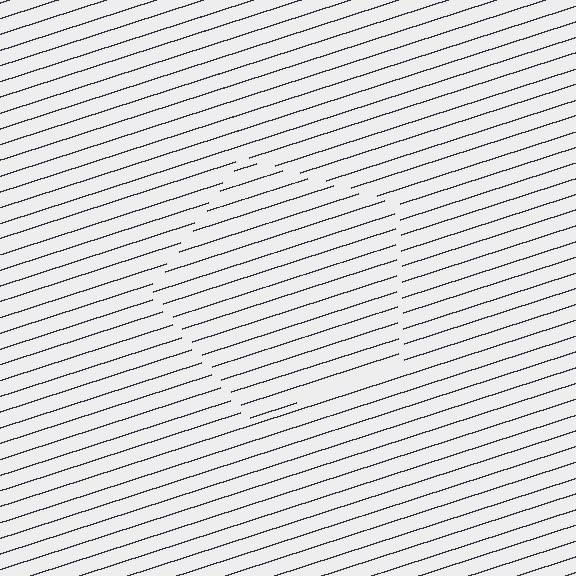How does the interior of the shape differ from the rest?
The interior of the shape contains the same grating, shifted by half a period — the contour is defined by the phase discontinuity where line-ends from the inner and outer gratings abut.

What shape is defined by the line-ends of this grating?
An illusory pentagon. The interior of the shape contains the same grating, shifted by half a period — the contour is defined by the phase discontinuity where line-ends from the inner and outer gratings abut.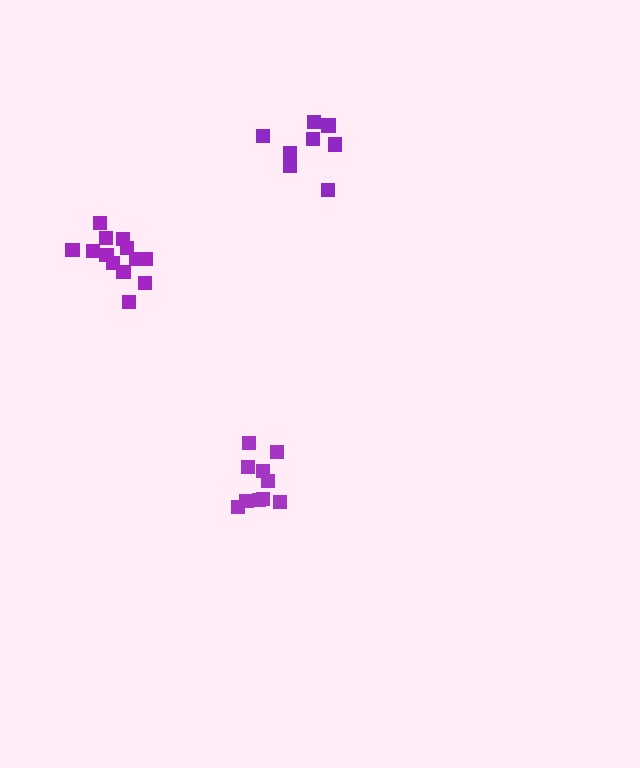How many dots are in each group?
Group 1: 10 dots, Group 2: 8 dots, Group 3: 13 dots (31 total).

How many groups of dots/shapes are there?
There are 3 groups.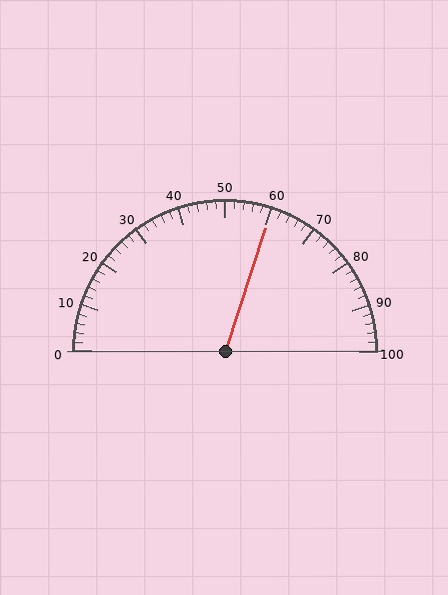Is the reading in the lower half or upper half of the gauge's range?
The reading is in the upper half of the range (0 to 100).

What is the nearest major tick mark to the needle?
The nearest major tick mark is 60.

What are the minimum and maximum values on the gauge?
The gauge ranges from 0 to 100.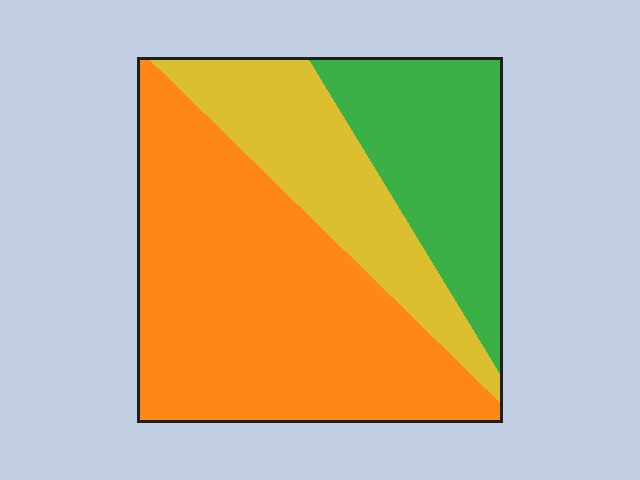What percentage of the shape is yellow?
Yellow covers about 25% of the shape.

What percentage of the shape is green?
Green covers about 25% of the shape.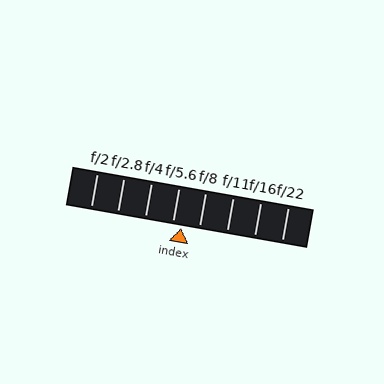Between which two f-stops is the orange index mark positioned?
The index mark is between f/5.6 and f/8.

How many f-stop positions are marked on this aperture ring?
There are 8 f-stop positions marked.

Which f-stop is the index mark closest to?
The index mark is closest to f/5.6.